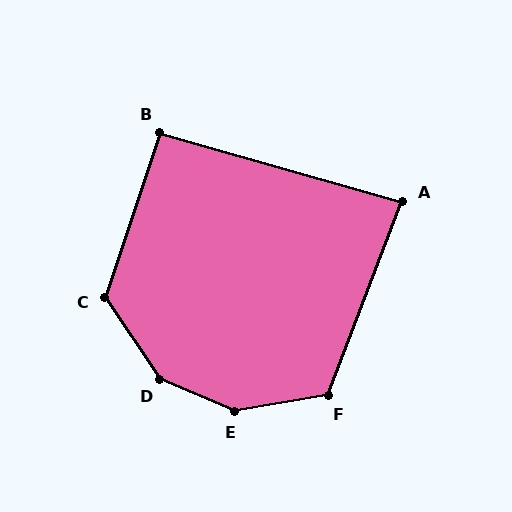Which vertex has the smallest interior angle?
A, at approximately 85 degrees.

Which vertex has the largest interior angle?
E, at approximately 147 degrees.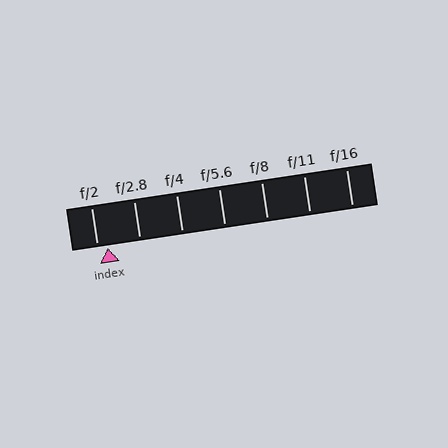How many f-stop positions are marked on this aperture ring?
There are 7 f-stop positions marked.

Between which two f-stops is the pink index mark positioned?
The index mark is between f/2 and f/2.8.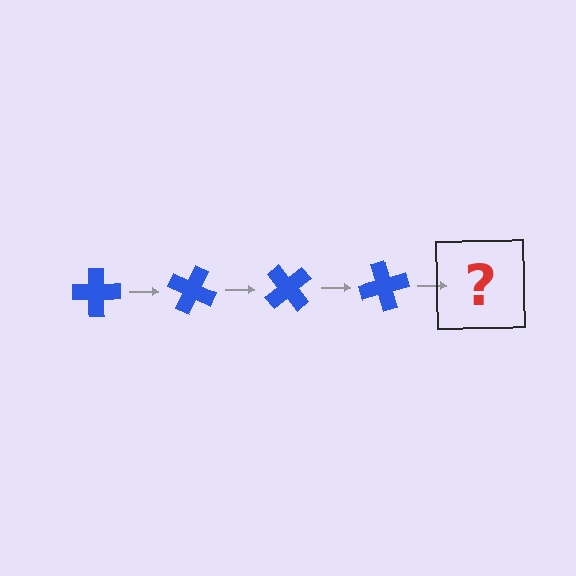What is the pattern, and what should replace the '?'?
The pattern is that the cross rotates 25 degrees each step. The '?' should be a blue cross rotated 100 degrees.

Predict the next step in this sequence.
The next step is a blue cross rotated 100 degrees.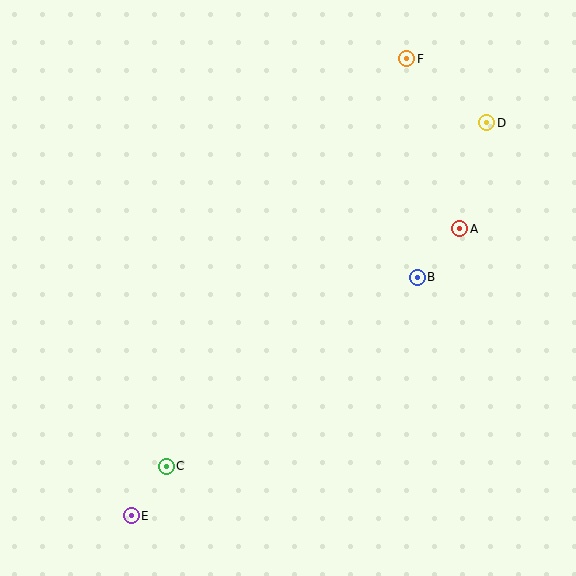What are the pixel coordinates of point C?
Point C is at (166, 466).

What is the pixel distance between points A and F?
The distance between A and F is 178 pixels.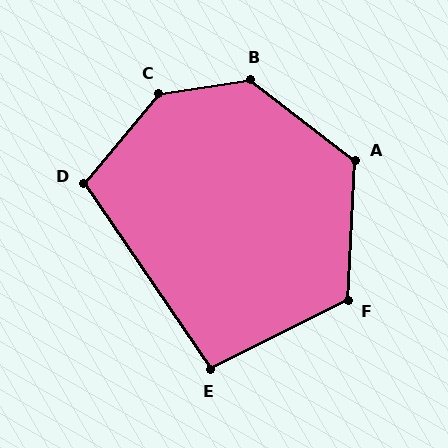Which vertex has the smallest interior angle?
E, at approximately 98 degrees.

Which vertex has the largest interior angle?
C, at approximately 138 degrees.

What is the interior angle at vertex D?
Approximately 106 degrees (obtuse).